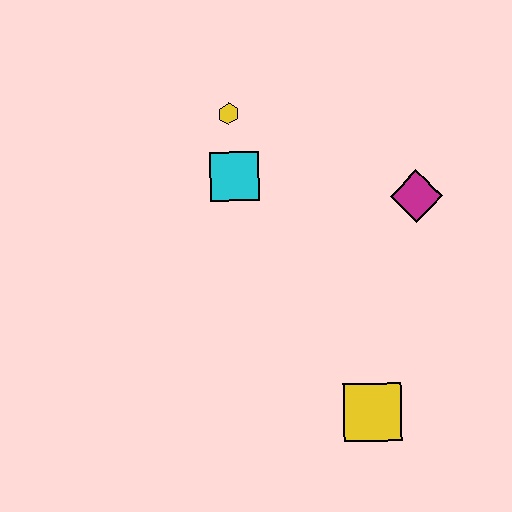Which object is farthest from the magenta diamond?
The yellow square is farthest from the magenta diamond.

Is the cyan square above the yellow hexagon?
No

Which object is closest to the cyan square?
The yellow hexagon is closest to the cyan square.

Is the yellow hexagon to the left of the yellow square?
Yes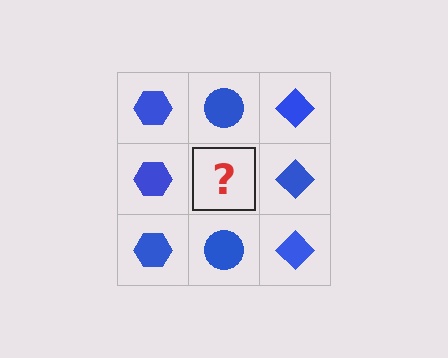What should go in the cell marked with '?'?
The missing cell should contain a blue circle.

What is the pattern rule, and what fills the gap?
The rule is that each column has a consistent shape. The gap should be filled with a blue circle.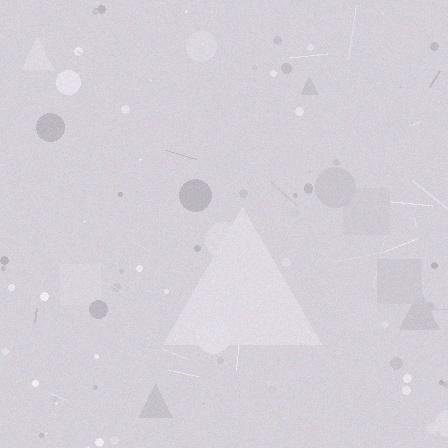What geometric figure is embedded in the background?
A triangle is embedded in the background.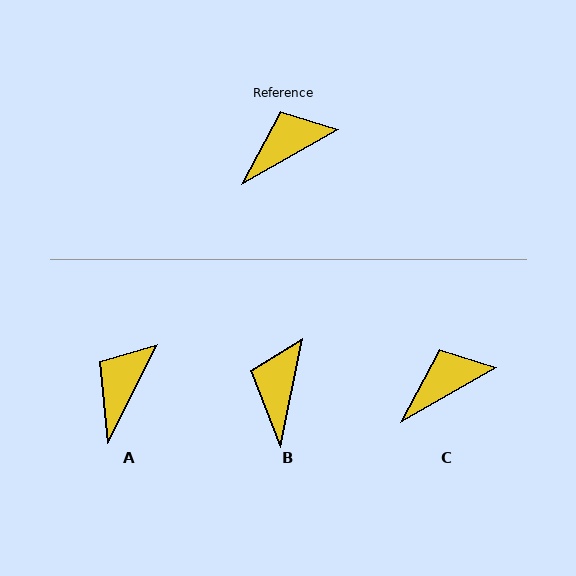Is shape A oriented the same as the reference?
No, it is off by about 34 degrees.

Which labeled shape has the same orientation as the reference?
C.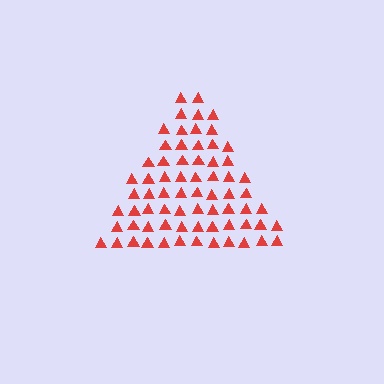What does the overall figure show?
The overall figure shows a triangle.